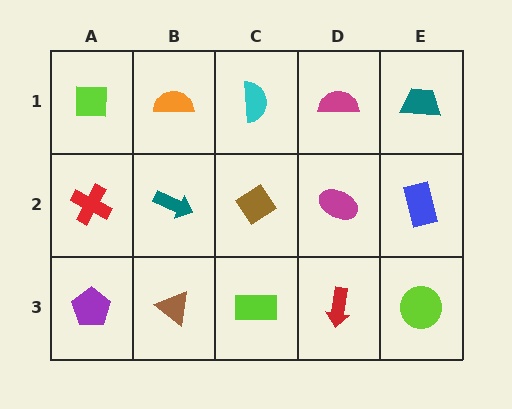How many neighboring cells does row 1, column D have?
3.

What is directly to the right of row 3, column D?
A lime circle.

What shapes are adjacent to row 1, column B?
A teal arrow (row 2, column B), a lime square (row 1, column A), a cyan semicircle (row 1, column C).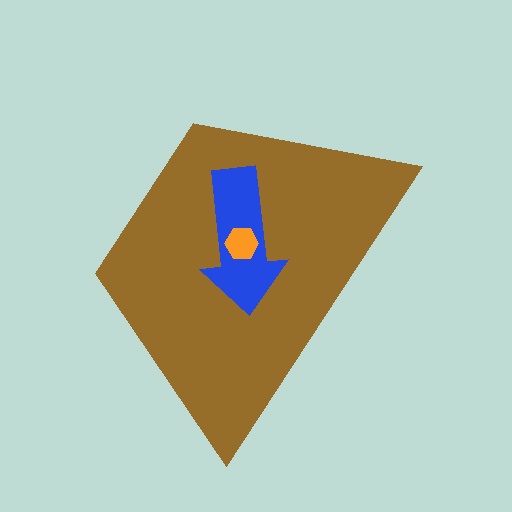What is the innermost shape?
The orange hexagon.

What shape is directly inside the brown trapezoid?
The blue arrow.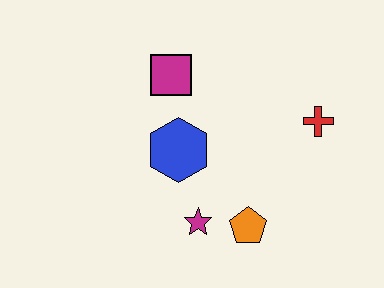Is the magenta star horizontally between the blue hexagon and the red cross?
Yes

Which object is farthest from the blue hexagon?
The red cross is farthest from the blue hexagon.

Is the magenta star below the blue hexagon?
Yes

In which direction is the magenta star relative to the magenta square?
The magenta star is below the magenta square.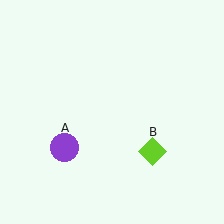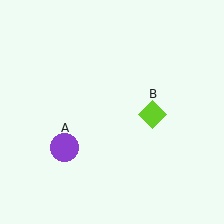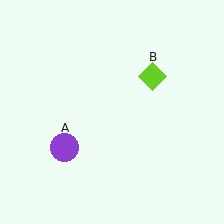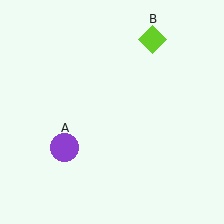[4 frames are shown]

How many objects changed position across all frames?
1 object changed position: lime diamond (object B).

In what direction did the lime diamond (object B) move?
The lime diamond (object B) moved up.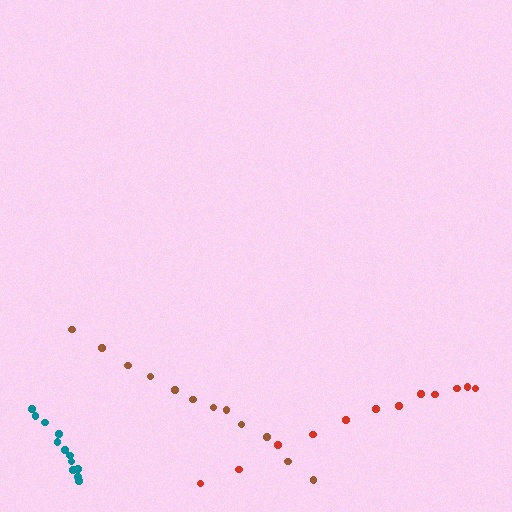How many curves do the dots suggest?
There are 3 distinct paths.